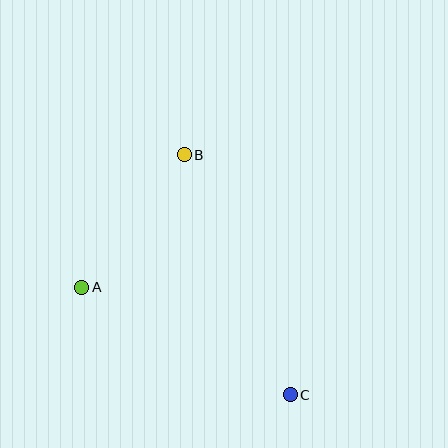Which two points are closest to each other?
Points A and B are closest to each other.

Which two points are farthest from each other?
Points B and C are farthest from each other.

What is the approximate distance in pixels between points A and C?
The distance between A and C is approximately 235 pixels.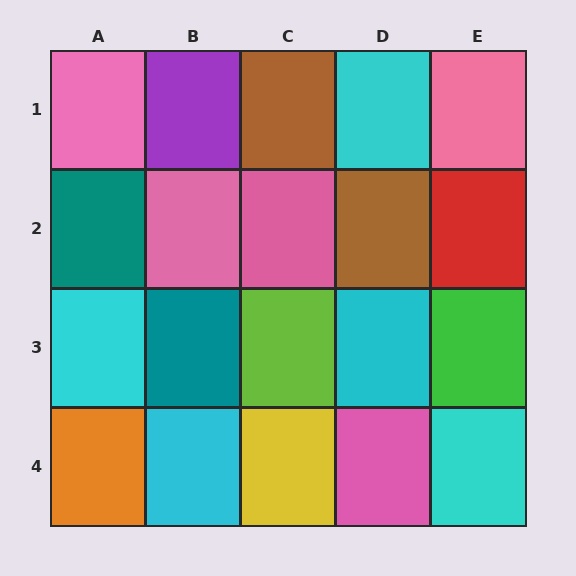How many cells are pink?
5 cells are pink.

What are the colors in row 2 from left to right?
Teal, pink, pink, brown, red.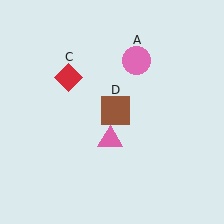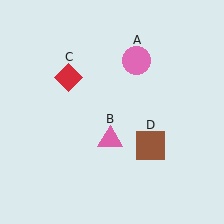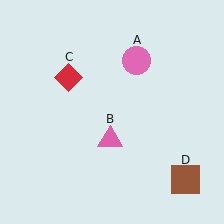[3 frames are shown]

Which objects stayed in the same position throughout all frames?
Pink circle (object A) and pink triangle (object B) and red diamond (object C) remained stationary.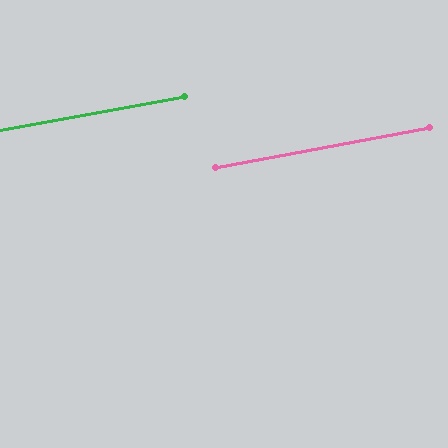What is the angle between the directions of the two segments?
Approximately 0 degrees.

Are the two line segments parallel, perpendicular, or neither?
Parallel — their directions differ by only 0.4°.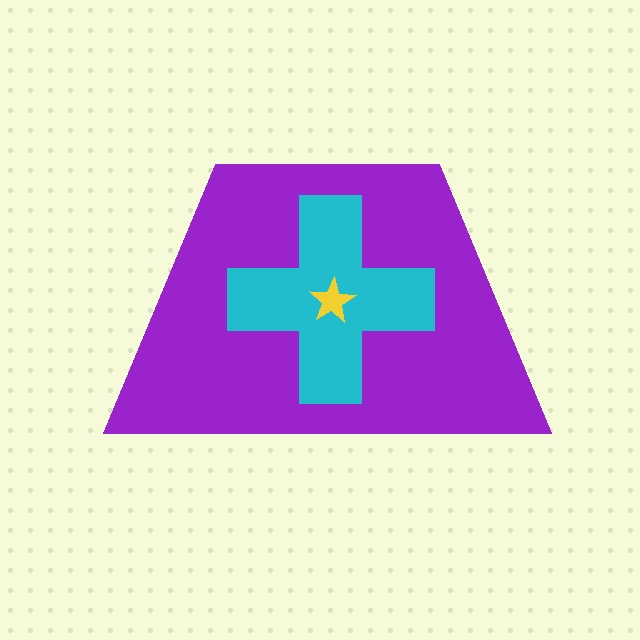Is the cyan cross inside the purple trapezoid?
Yes.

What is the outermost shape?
The purple trapezoid.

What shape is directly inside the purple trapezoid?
The cyan cross.